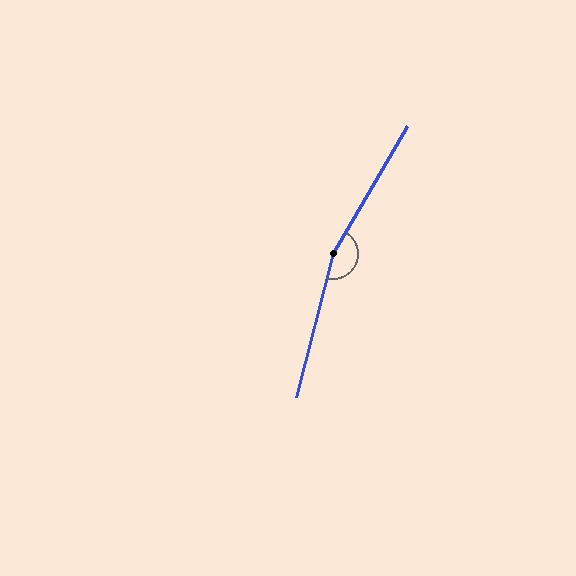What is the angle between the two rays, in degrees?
Approximately 164 degrees.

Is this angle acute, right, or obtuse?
It is obtuse.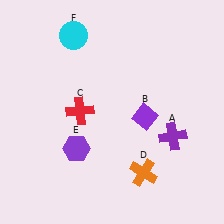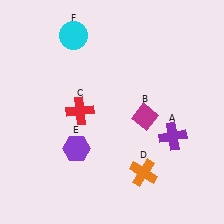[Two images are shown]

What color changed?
The diamond (B) changed from purple in Image 1 to magenta in Image 2.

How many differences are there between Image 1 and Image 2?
There is 1 difference between the two images.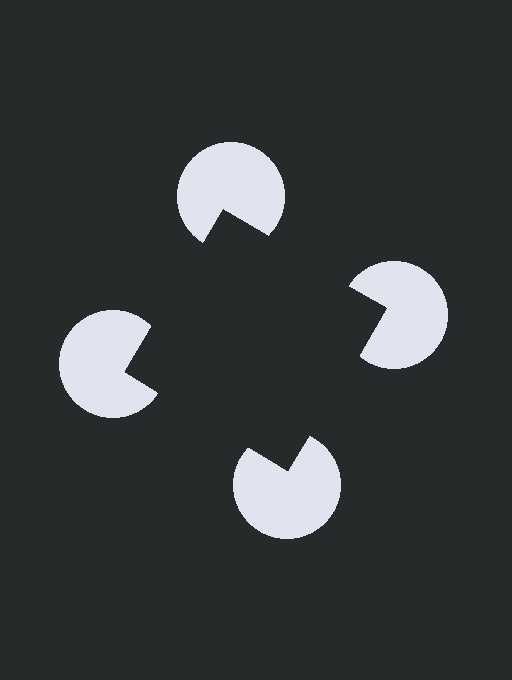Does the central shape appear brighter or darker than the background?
It typically appears slightly darker than the background, even though no actual brightness change is drawn.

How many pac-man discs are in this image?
There are 4 — one at each vertex of the illusory square.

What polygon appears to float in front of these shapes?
An illusory square — its edges are inferred from the aligned wedge cuts in the pac-man discs, not physically drawn.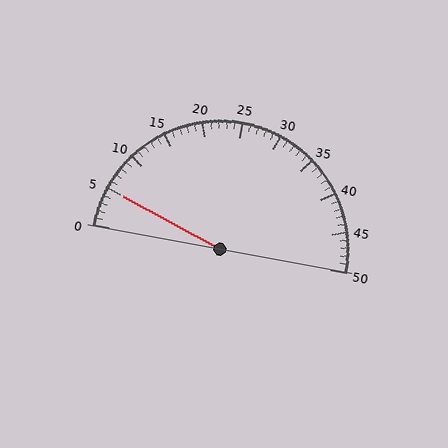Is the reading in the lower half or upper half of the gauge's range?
The reading is in the lower half of the range (0 to 50).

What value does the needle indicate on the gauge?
The needle indicates approximately 5.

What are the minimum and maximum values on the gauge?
The gauge ranges from 0 to 50.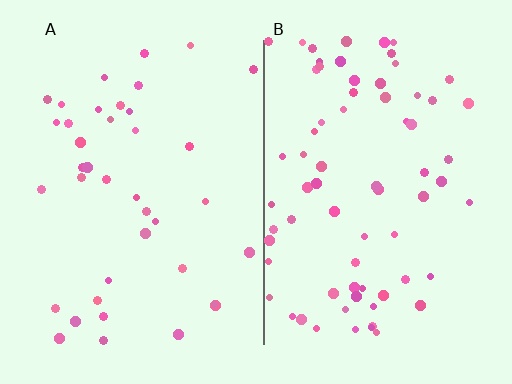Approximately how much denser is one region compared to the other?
Approximately 1.8× — region B over region A.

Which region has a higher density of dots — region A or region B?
B (the right).